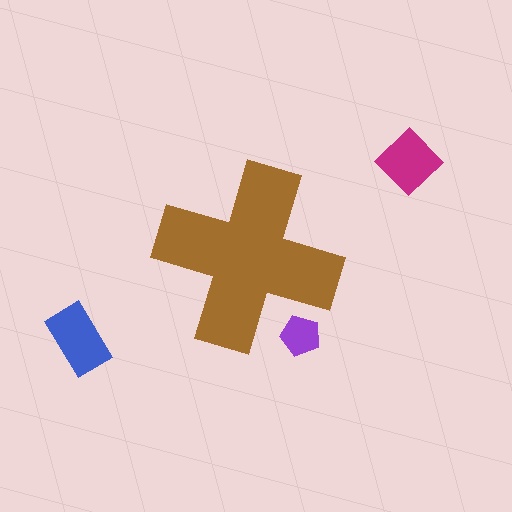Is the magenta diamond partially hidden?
No, the magenta diamond is fully visible.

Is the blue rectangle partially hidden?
No, the blue rectangle is fully visible.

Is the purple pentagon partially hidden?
Yes, the purple pentagon is partially hidden behind the brown cross.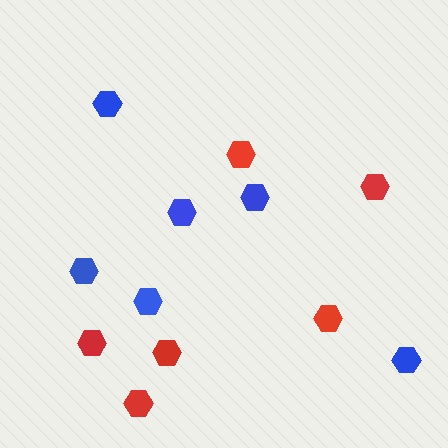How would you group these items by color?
There are 2 groups: one group of red hexagons (6) and one group of blue hexagons (6).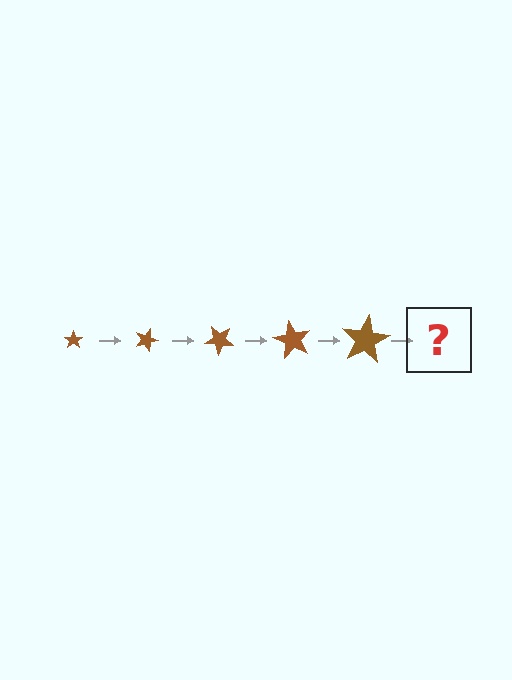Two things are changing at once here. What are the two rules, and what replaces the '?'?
The two rules are that the star grows larger each step and it rotates 20 degrees each step. The '?' should be a star, larger than the previous one and rotated 100 degrees from the start.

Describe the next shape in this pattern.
It should be a star, larger than the previous one and rotated 100 degrees from the start.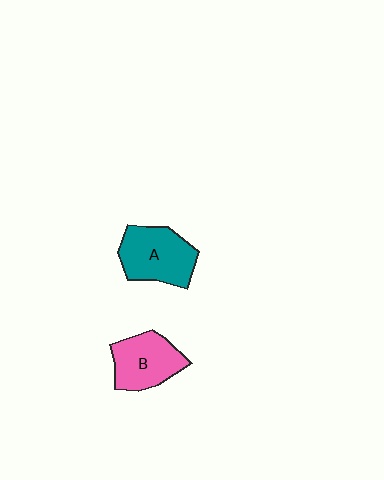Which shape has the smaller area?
Shape B (pink).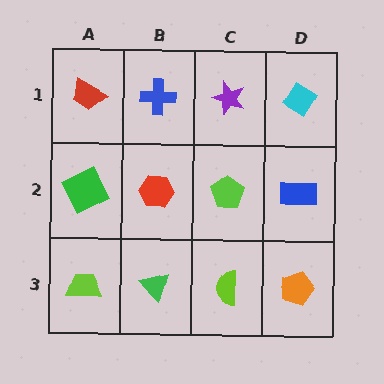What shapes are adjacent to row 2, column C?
A purple star (row 1, column C), a lime semicircle (row 3, column C), a red hexagon (row 2, column B), a blue rectangle (row 2, column D).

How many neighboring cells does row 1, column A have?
2.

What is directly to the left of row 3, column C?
A green triangle.